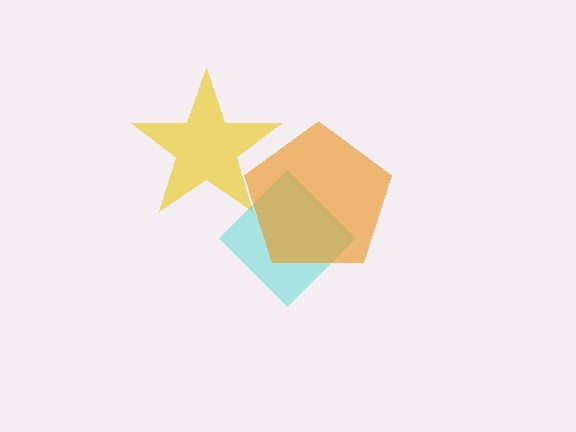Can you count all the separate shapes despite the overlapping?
Yes, there are 3 separate shapes.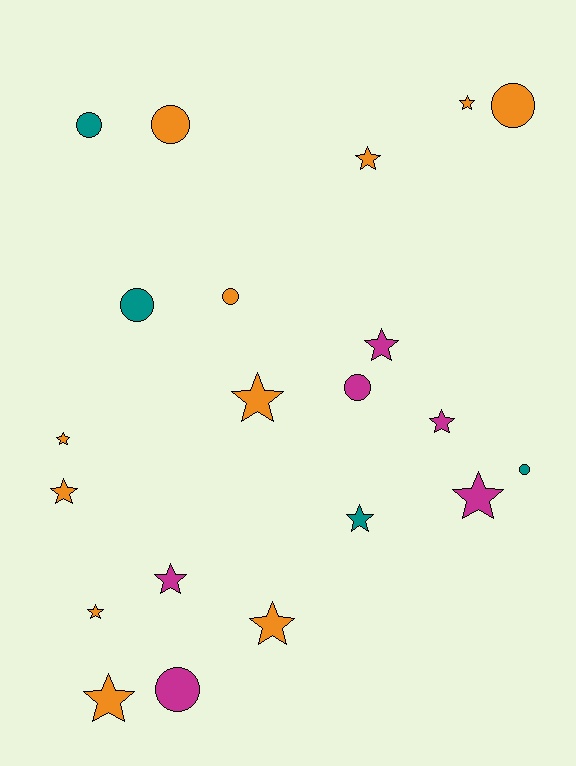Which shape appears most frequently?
Star, with 13 objects.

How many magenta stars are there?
There are 4 magenta stars.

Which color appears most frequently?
Orange, with 11 objects.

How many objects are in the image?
There are 21 objects.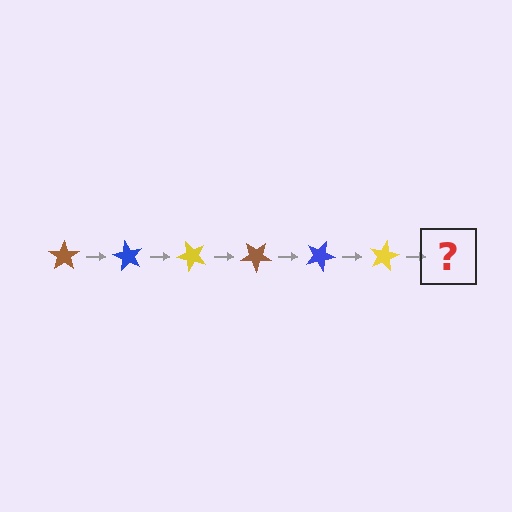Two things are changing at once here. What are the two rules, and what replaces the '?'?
The two rules are that it rotates 60 degrees each step and the color cycles through brown, blue, and yellow. The '?' should be a brown star, rotated 360 degrees from the start.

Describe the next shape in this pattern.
It should be a brown star, rotated 360 degrees from the start.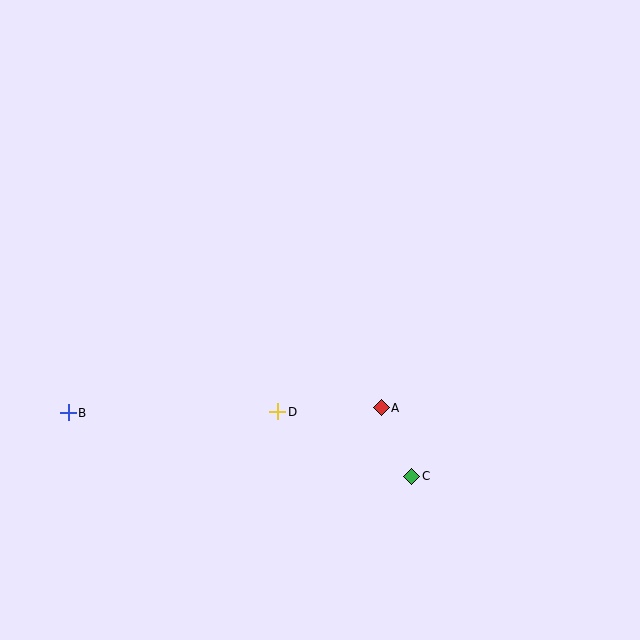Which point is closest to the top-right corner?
Point A is closest to the top-right corner.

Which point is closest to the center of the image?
Point D at (278, 412) is closest to the center.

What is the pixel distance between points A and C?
The distance between A and C is 75 pixels.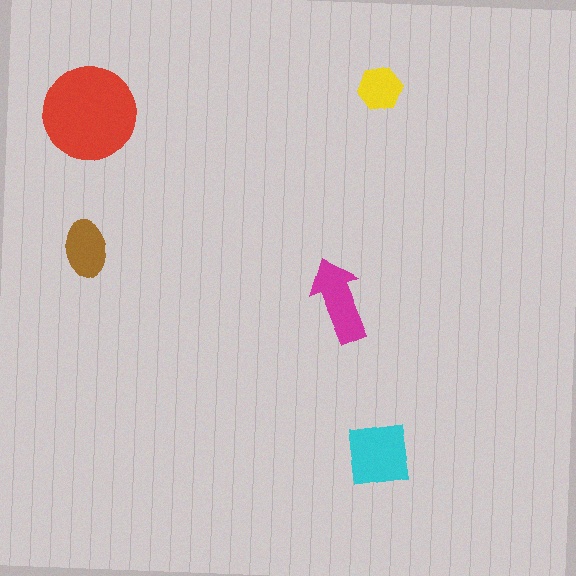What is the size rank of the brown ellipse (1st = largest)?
4th.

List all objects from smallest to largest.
The yellow hexagon, the brown ellipse, the magenta arrow, the cyan square, the red circle.